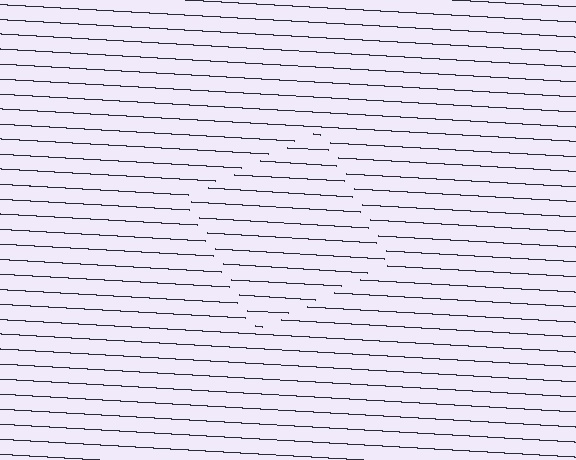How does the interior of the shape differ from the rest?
The interior of the shape contains the same grating, shifted by half a period — the contour is defined by the phase discontinuity where line-ends from the inner and outer gratings abut.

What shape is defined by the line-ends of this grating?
An illusory square. The interior of the shape contains the same grating, shifted by half a period — the contour is defined by the phase discontinuity where line-ends from the inner and outer gratings abut.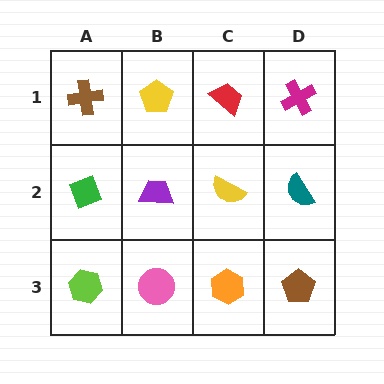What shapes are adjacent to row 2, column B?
A yellow pentagon (row 1, column B), a pink circle (row 3, column B), a green diamond (row 2, column A), a yellow semicircle (row 2, column C).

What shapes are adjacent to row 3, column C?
A yellow semicircle (row 2, column C), a pink circle (row 3, column B), a brown pentagon (row 3, column D).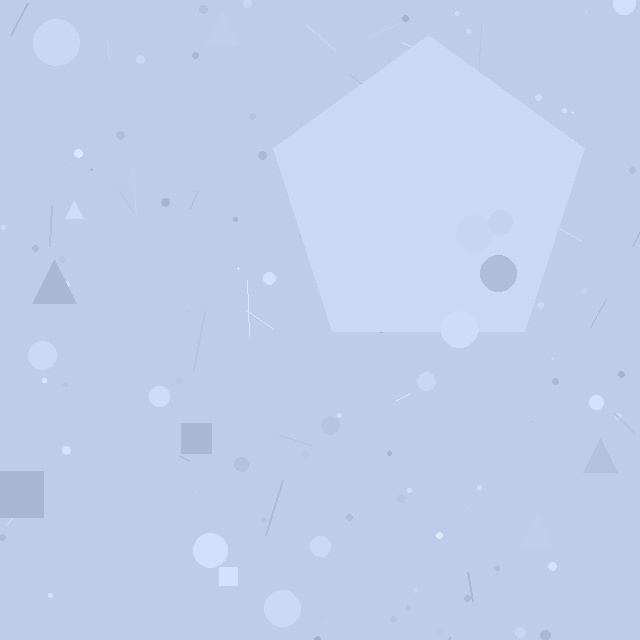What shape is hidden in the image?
A pentagon is hidden in the image.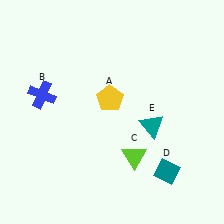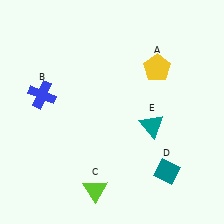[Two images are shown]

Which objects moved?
The objects that moved are: the yellow pentagon (A), the lime triangle (C).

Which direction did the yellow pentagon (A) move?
The yellow pentagon (A) moved right.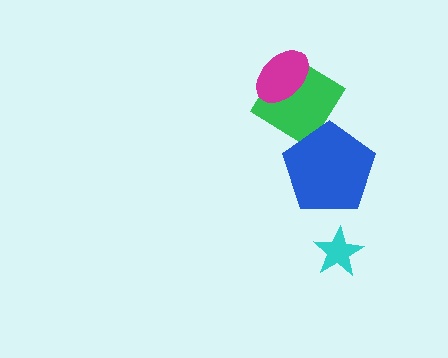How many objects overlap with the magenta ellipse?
1 object overlaps with the magenta ellipse.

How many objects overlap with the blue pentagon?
0 objects overlap with the blue pentagon.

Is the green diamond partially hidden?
Yes, it is partially covered by another shape.